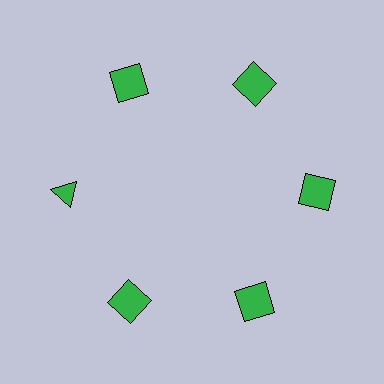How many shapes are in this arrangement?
There are 6 shapes arranged in a ring pattern.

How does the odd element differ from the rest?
It has a different shape: triangle instead of square.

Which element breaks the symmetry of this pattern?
The green triangle at roughly the 9 o'clock position breaks the symmetry. All other shapes are green squares.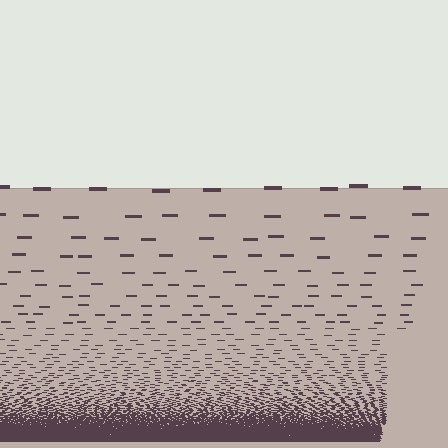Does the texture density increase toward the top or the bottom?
Density increases toward the bottom.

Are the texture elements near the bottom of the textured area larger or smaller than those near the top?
Smaller. The gradient is inverted — elements near the bottom are smaller and denser.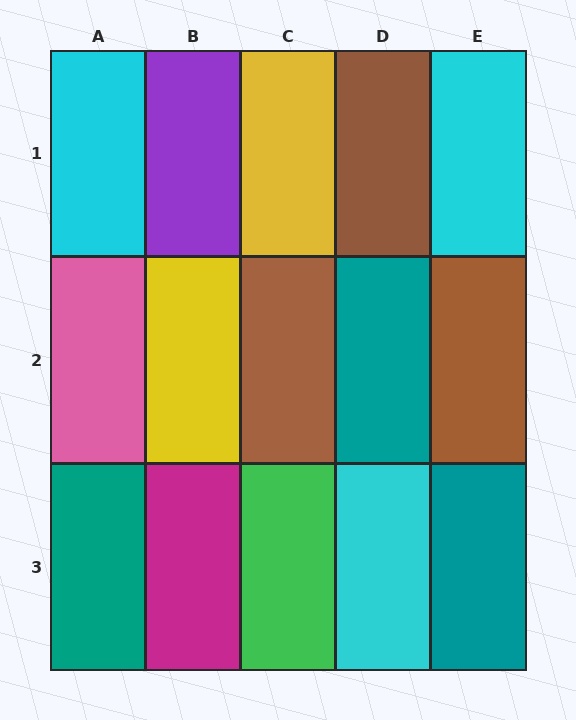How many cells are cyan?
3 cells are cyan.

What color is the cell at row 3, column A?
Teal.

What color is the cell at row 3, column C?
Green.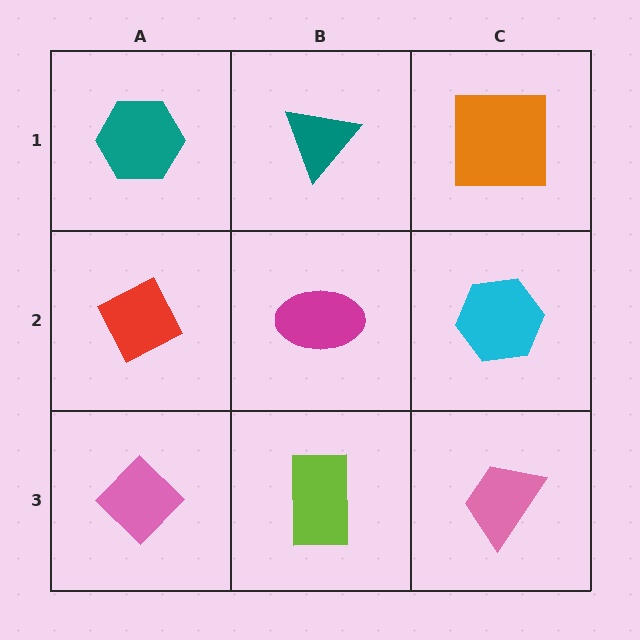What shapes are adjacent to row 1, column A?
A red diamond (row 2, column A), a teal triangle (row 1, column B).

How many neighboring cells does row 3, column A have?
2.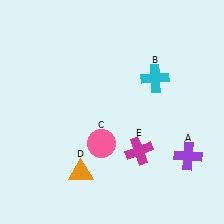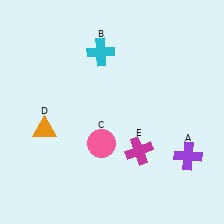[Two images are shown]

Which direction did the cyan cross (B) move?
The cyan cross (B) moved left.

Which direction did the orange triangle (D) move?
The orange triangle (D) moved up.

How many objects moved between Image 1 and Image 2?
2 objects moved between the two images.